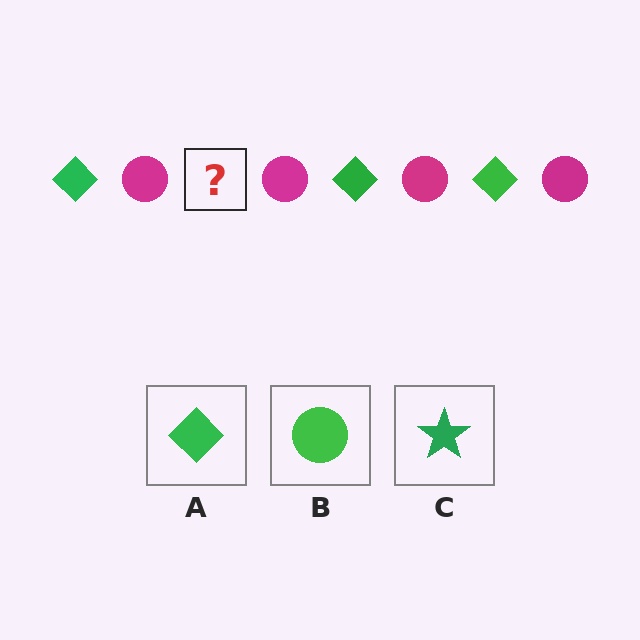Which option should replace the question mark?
Option A.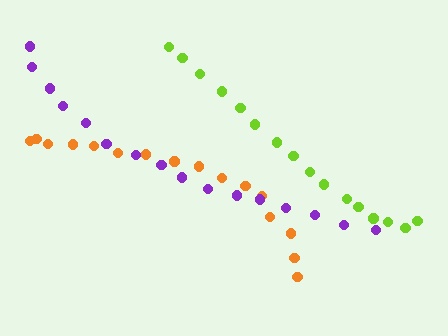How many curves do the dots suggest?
There are 3 distinct paths.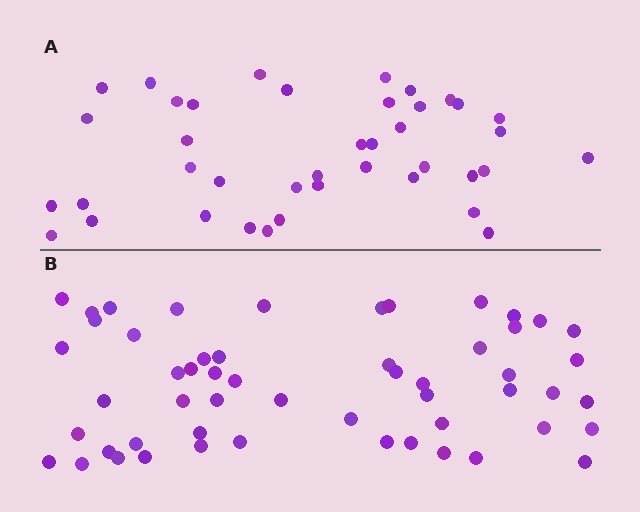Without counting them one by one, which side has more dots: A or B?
Region B (the bottom region) has more dots.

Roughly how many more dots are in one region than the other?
Region B has approximately 15 more dots than region A.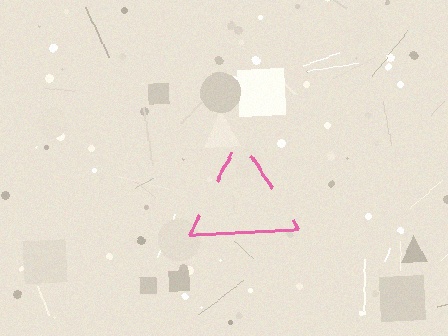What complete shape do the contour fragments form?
The contour fragments form a triangle.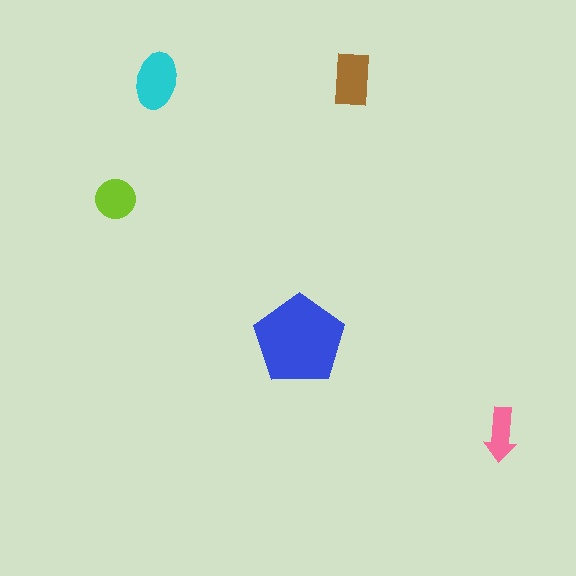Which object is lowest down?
The pink arrow is bottommost.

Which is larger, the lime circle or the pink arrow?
The lime circle.